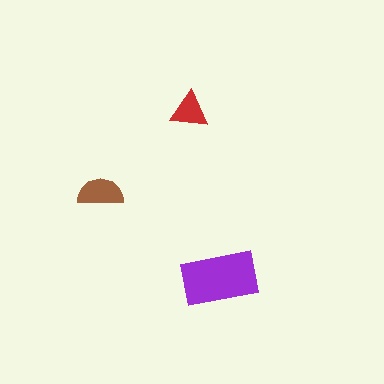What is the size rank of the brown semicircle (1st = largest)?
2nd.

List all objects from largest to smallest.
The purple rectangle, the brown semicircle, the red triangle.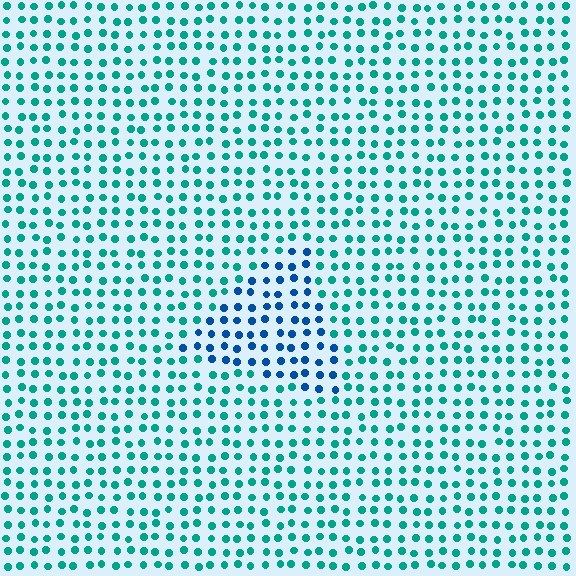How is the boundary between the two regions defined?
The boundary is defined purely by a slight shift in hue (about 41 degrees). Spacing, size, and orientation are identical on both sides.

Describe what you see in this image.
The image is filled with small teal elements in a uniform arrangement. A triangle-shaped region is visible where the elements are tinted to a slightly different hue, forming a subtle color boundary.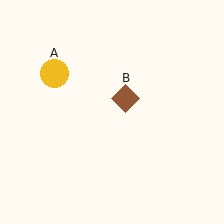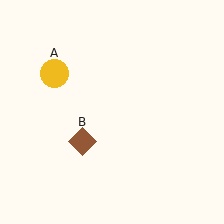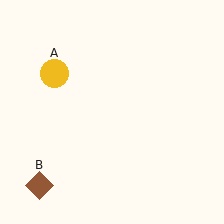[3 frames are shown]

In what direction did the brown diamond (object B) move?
The brown diamond (object B) moved down and to the left.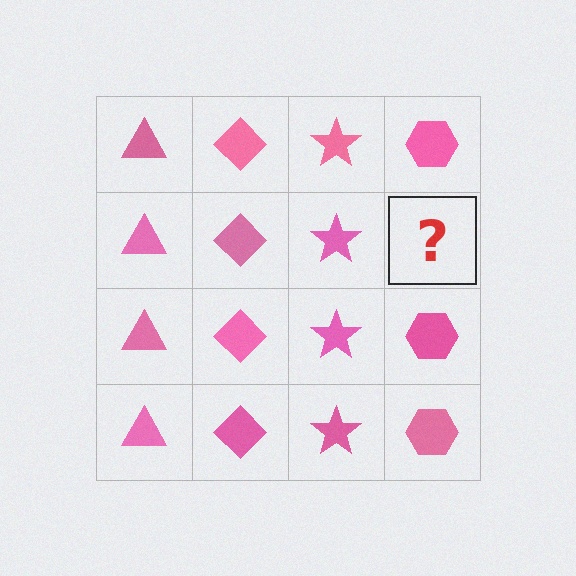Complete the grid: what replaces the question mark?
The question mark should be replaced with a pink hexagon.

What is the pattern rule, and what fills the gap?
The rule is that each column has a consistent shape. The gap should be filled with a pink hexagon.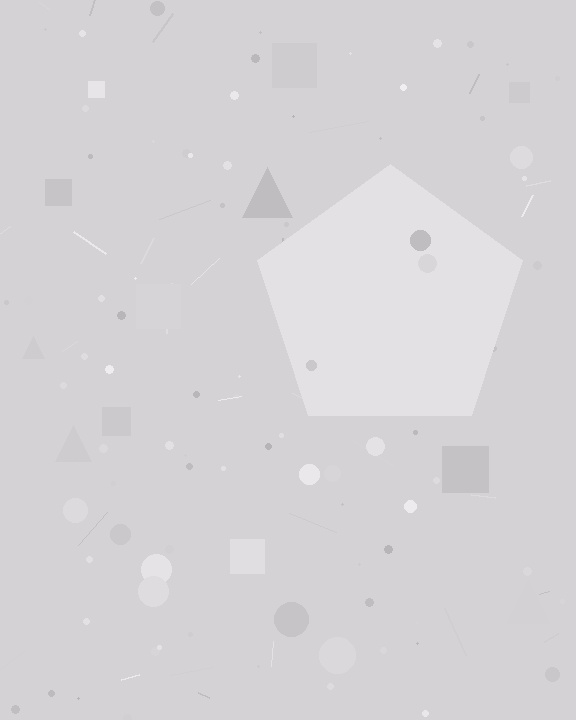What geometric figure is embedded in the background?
A pentagon is embedded in the background.